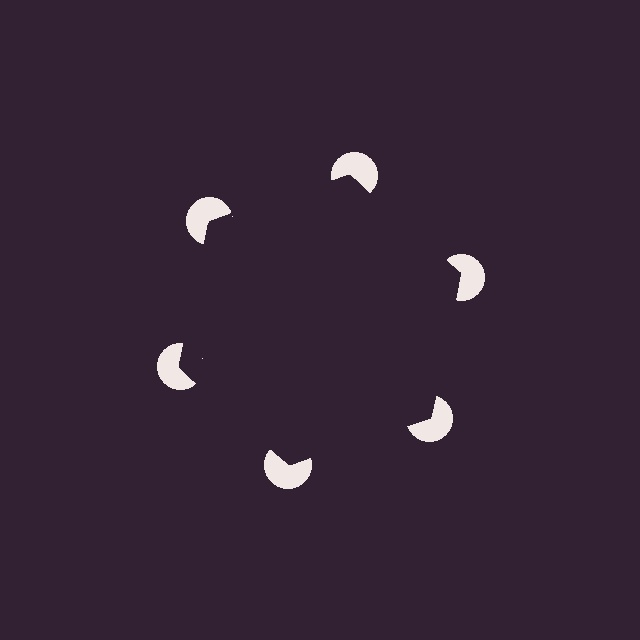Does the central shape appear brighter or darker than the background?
It typically appears slightly darker than the background, even though no actual brightness change is drawn.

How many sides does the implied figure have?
6 sides.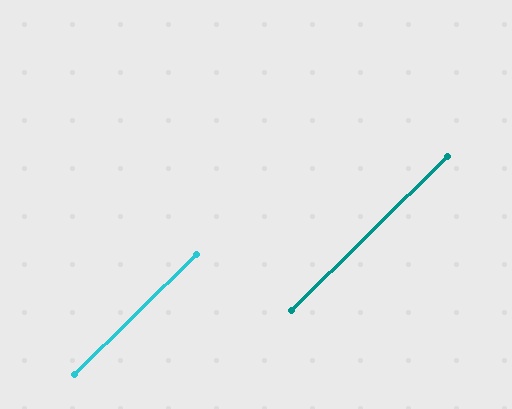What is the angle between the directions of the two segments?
Approximately 0 degrees.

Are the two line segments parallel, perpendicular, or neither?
Parallel — their directions differ by only 0.0°.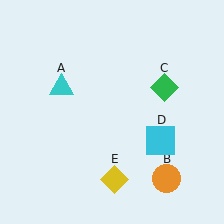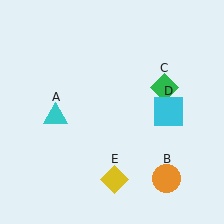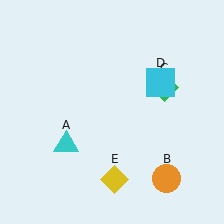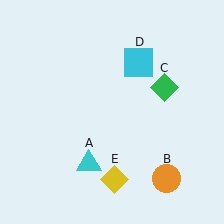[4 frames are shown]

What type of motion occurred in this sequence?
The cyan triangle (object A), cyan square (object D) rotated counterclockwise around the center of the scene.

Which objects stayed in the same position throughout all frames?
Orange circle (object B) and green diamond (object C) and yellow diamond (object E) remained stationary.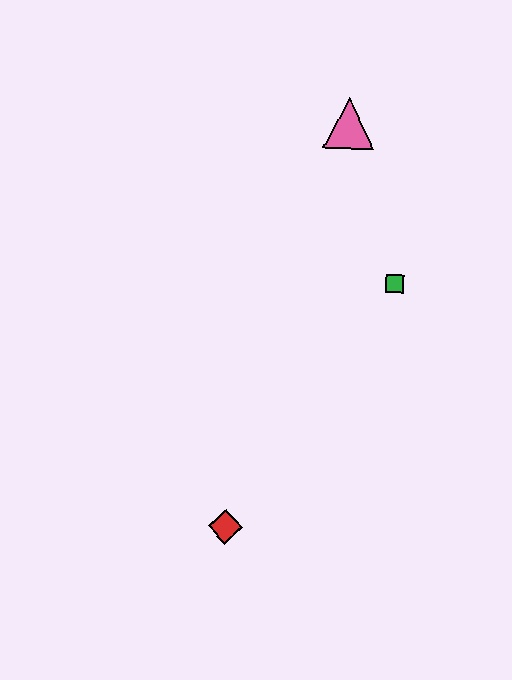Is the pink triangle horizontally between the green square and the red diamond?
Yes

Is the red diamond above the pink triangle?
No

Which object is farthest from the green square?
The red diamond is farthest from the green square.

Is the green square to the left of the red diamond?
No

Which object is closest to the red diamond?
The green square is closest to the red diamond.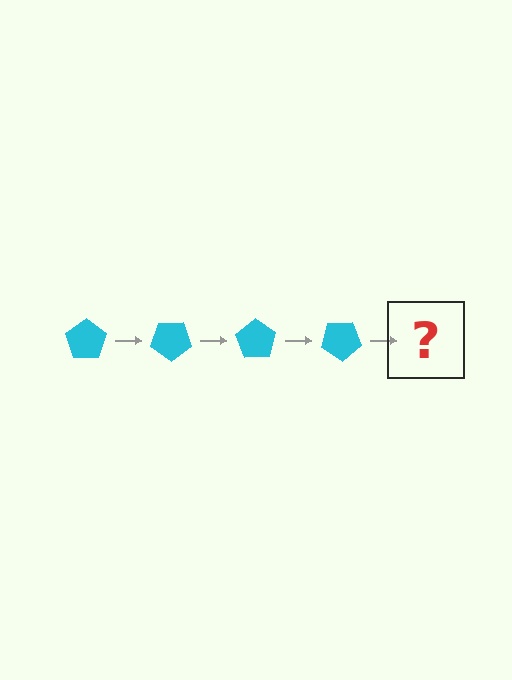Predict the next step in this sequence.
The next step is a cyan pentagon rotated 140 degrees.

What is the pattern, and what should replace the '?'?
The pattern is that the pentagon rotates 35 degrees each step. The '?' should be a cyan pentagon rotated 140 degrees.